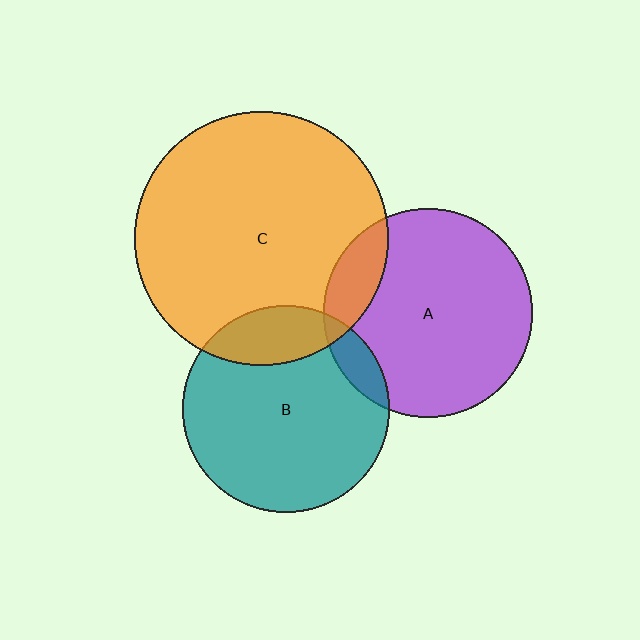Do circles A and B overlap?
Yes.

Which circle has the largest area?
Circle C (orange).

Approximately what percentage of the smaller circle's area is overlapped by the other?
Approximately 10%.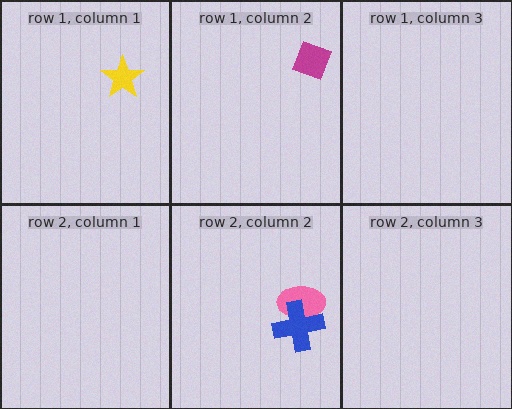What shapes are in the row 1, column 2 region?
The magenta diamond.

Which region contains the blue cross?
The row 2, column 2 region.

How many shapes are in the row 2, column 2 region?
2.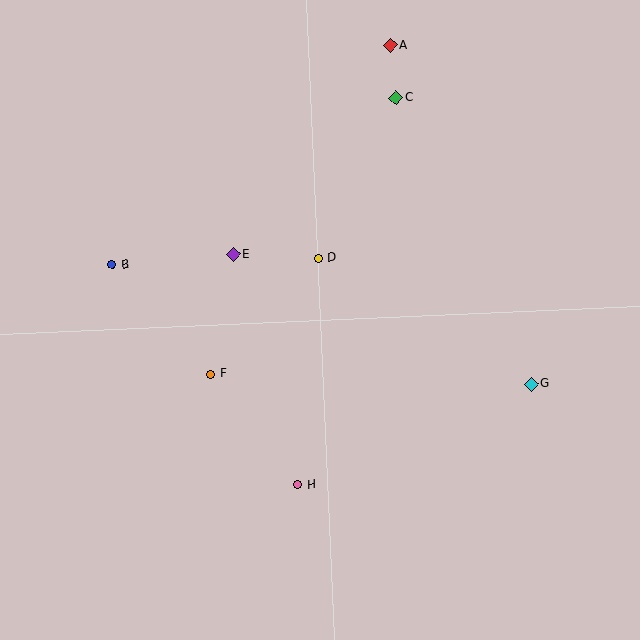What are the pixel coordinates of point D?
Point D is at (319, 258).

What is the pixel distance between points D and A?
The distance between D and A is 225 pixels.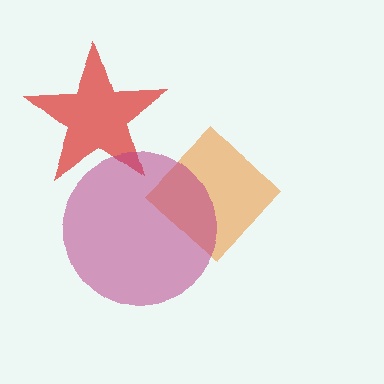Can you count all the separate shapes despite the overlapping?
Yes, there are 3 separate shapes.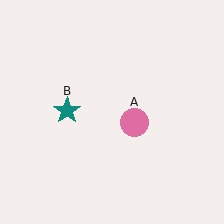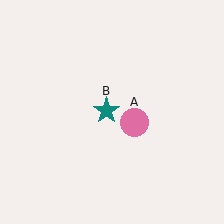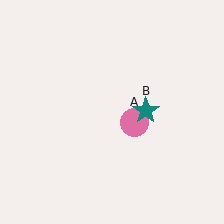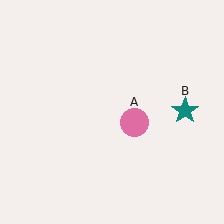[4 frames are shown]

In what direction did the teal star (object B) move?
The teal star (object B) moved right.